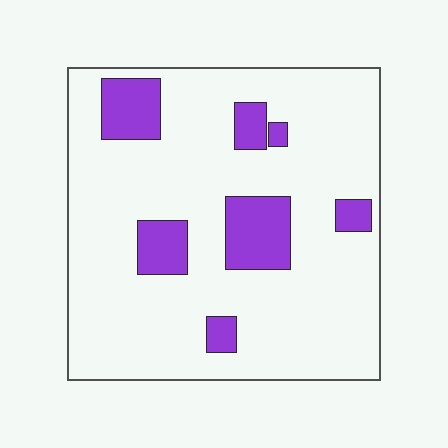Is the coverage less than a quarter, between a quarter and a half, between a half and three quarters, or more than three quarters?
Less than a quarter.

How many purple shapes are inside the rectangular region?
7.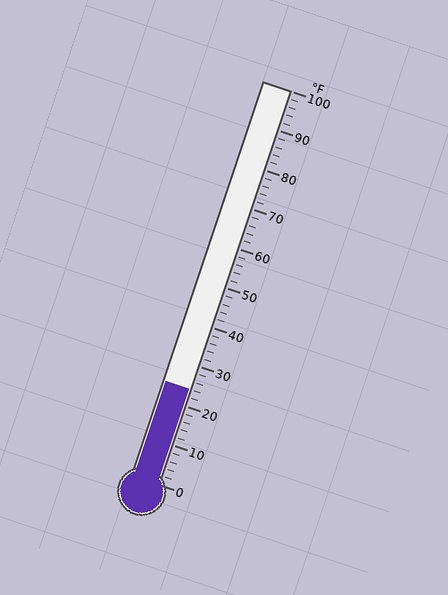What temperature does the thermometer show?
The thermometer shows approximately 24°F.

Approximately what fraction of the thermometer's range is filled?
The thermometer is filled to approximately 25% of its range.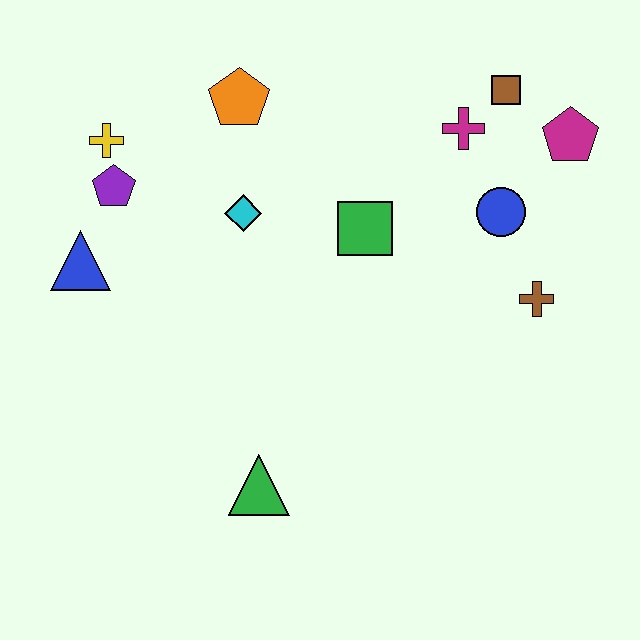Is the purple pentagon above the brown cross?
Yes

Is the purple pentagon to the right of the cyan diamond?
No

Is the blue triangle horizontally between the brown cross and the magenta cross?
No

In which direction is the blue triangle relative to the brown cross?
The blue triangle is to the left of the brown cross.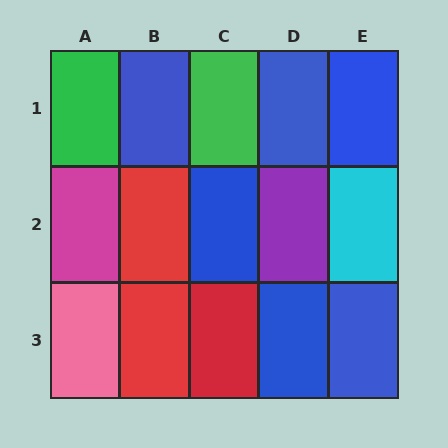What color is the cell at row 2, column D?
Purple.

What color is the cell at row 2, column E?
Cyan.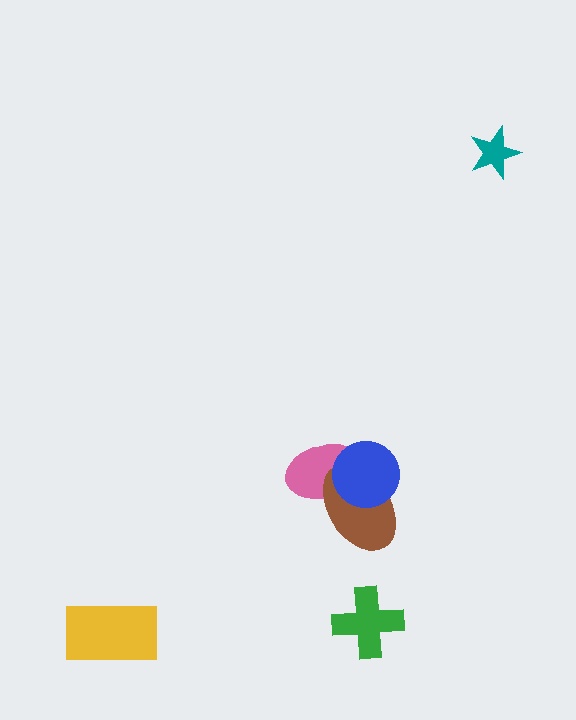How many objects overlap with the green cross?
0 objects overlap with the green cross.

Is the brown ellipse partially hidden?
Yes, it is partially covered by another shape.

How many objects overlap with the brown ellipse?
2 objects overlap with the brown ellipse.